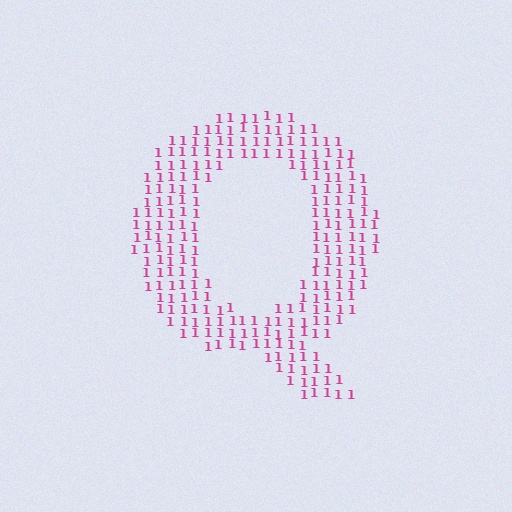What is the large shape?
The large shape is the letter Q.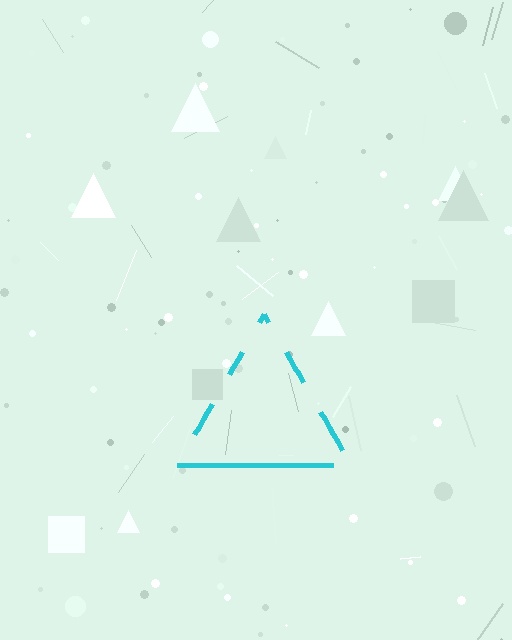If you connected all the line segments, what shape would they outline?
They would outline a triangle.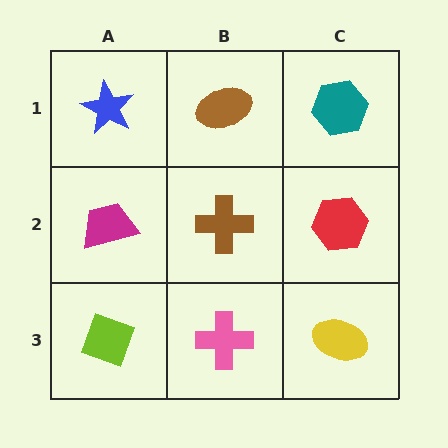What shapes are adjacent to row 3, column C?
A red hexagon (row 2, column C), a pink cross (row 3, column B).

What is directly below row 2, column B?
A pink cross.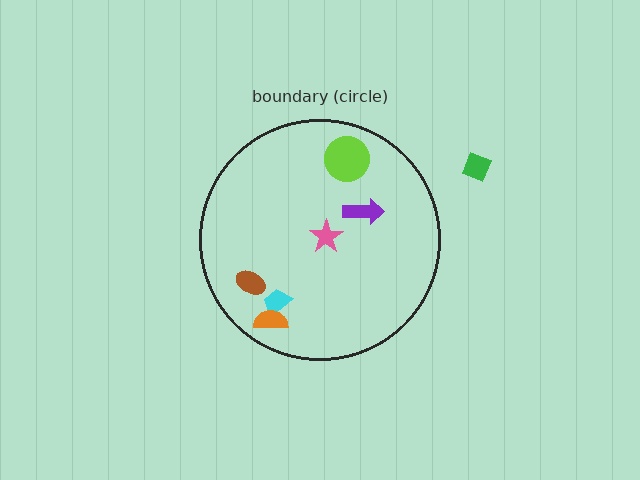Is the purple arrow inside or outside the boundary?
Inside.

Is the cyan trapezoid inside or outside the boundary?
Inside.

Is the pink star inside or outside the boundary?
Inside.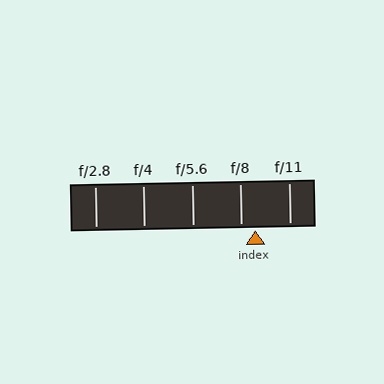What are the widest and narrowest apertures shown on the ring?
The widest aperture shown is f/2.8 and the narrowest is f/11.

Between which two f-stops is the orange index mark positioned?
The index mark is between f/8 and f/11.